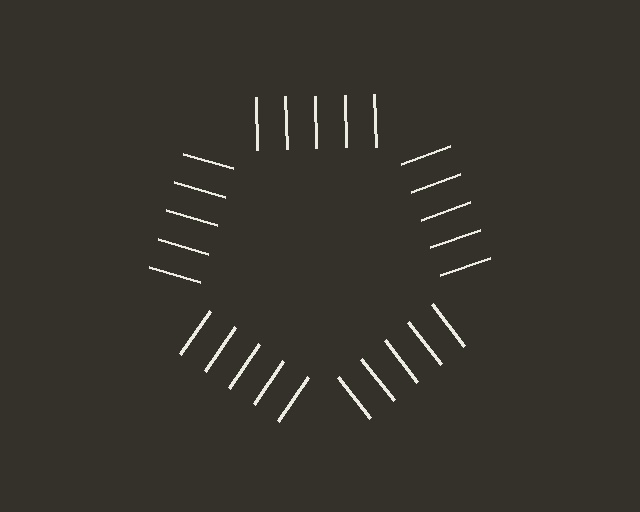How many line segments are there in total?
25 — 5 along each of the 5 edges.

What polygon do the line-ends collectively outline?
An illusory pentagon — the line segments terminate on its edges but no continuous stroke is drawn.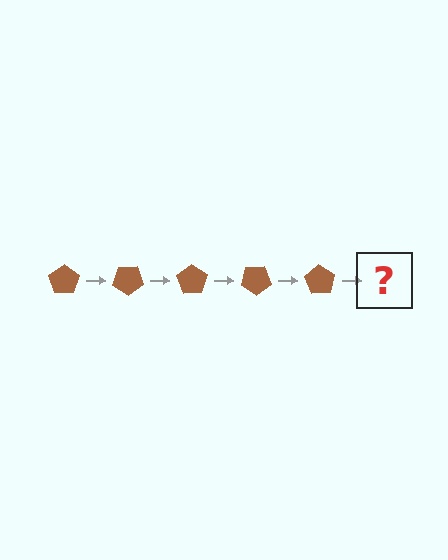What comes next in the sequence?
The next element should be a brown pentagon rotated 175 degrees.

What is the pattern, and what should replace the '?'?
The pattern is that the pentagon rotates 35 degrees each step. The '?' should be a brown pentagon rotated 175 degrees.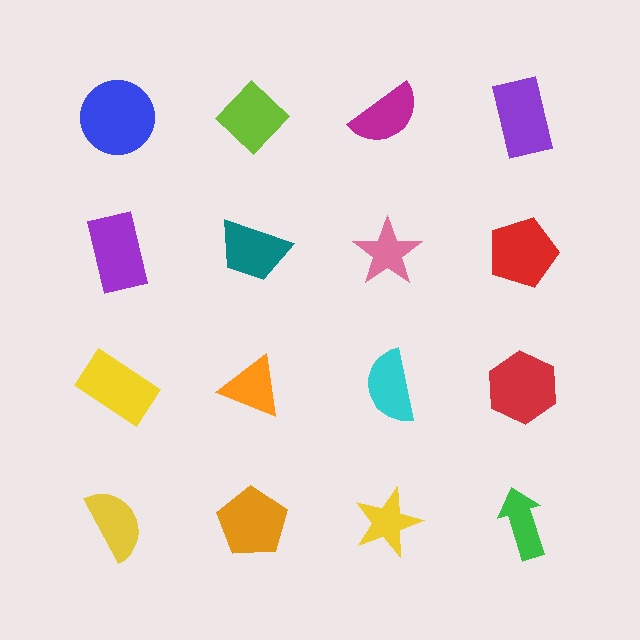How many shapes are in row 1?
4 shapes.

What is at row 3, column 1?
A yellow rectangle.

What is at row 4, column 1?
A yellow semicircle.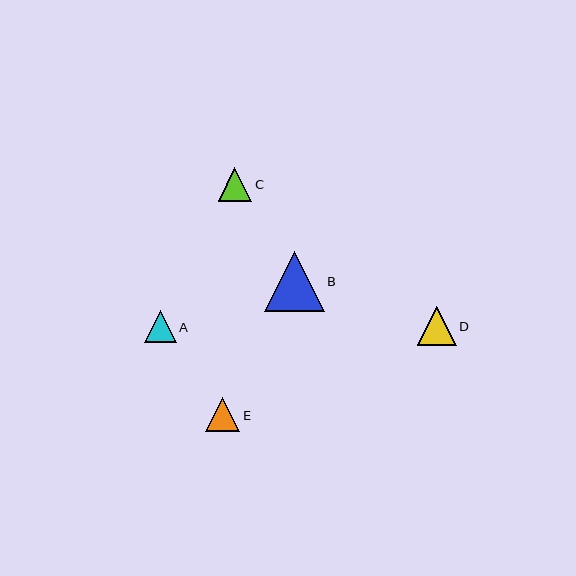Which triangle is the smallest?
Triangle A is the smallest with a size of approximately 32 pixels.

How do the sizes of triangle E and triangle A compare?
Triangle E and triangle A are approximately the same size.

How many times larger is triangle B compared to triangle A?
Triangle B is approximately 1.9 times the size of triangle A.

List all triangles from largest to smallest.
From largest to smallest: B, D, E, C, A.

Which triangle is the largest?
Triangle B is the largest with a size of approximately 60 pixels.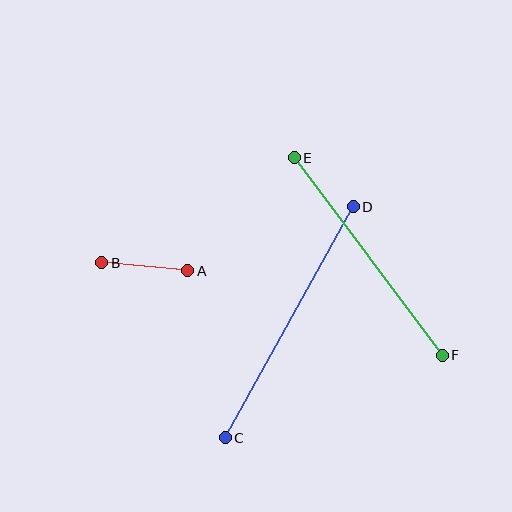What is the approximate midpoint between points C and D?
The midpoint is at approximately (289, 322) pixels.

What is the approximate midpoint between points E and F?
The midpoint is at approximately (368, 257) pixels.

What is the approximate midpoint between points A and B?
The midpoint is at approximately (145, 267) pixels.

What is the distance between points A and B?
The distance is approximately 86 pixels.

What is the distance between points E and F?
The distance is approximately 247 pixels.